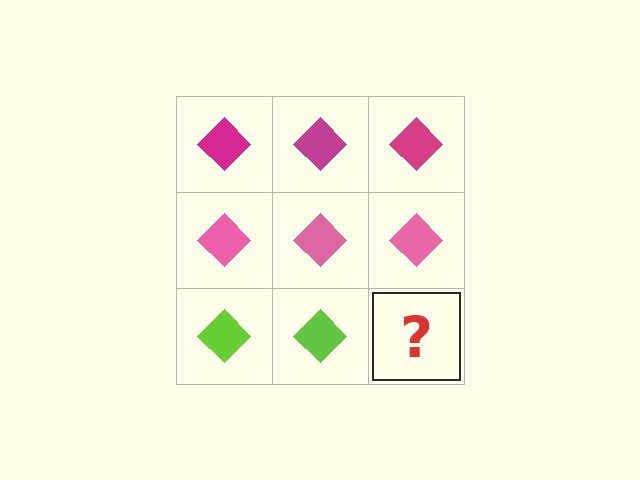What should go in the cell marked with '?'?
The missing cell should contain a lime diamond.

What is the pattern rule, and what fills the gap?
The rule is that each row has a consistent color. The gap should be filled with a lime diamond.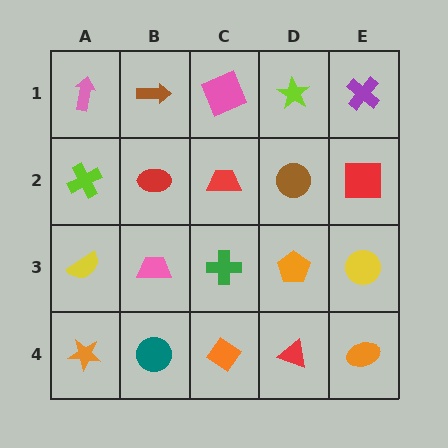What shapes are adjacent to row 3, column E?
A red square (row 2, column E), an orange ellipse (row 4, column E), an orange pentagon (row 3, column D).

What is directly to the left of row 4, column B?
An orange star.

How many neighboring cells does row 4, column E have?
2.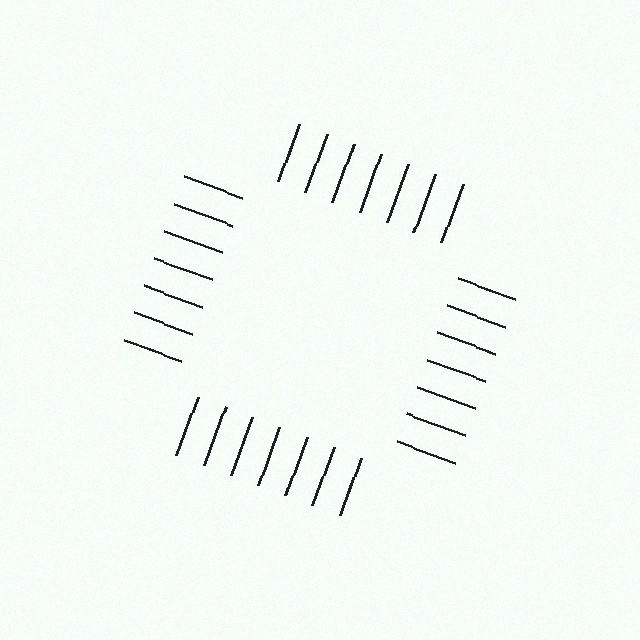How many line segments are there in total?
28 — 7 along each of the 4 edges.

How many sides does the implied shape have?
4 sides — the line-ends trace a square.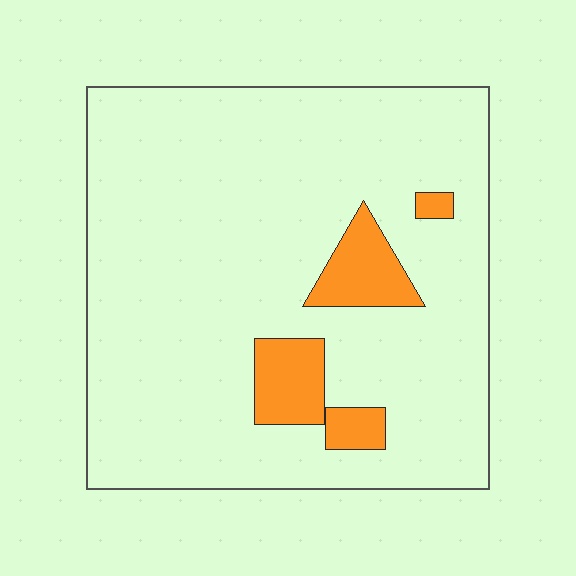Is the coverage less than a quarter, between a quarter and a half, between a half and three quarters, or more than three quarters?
Less than a quarter.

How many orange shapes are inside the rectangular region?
4.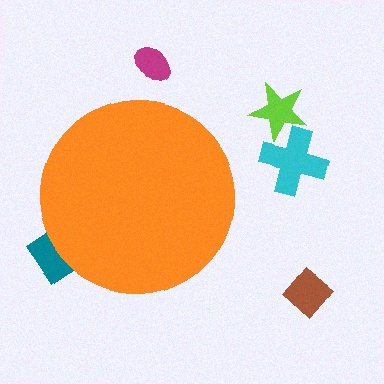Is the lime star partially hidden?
No, the lime star is fully visible.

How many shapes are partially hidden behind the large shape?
1 shape is partially hidden.